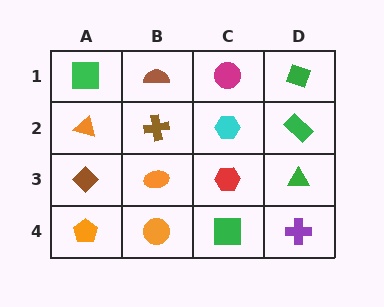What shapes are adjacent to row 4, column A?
A brown diamond (row 3, column A), an orange circle (row 4, column B).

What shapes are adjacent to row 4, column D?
A green triangle (row 3, column D), a green square (row 4, column C).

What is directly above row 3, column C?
A cyan hexagon.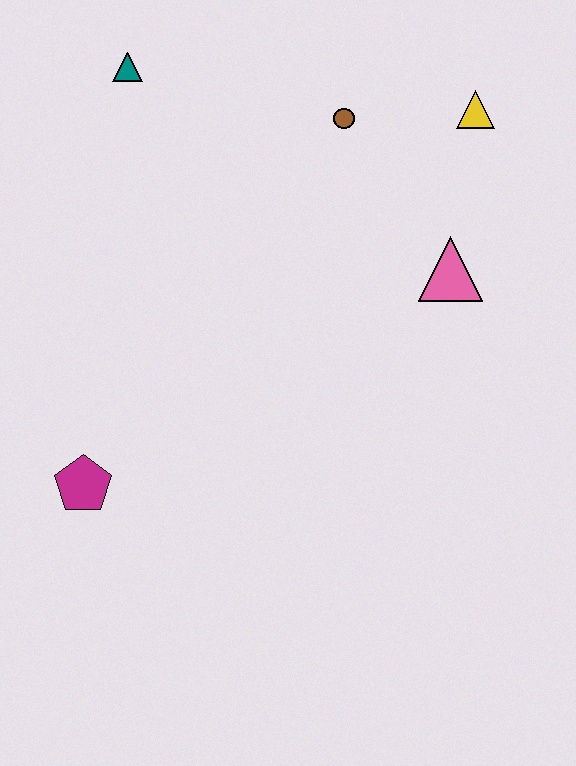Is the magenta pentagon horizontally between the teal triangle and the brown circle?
No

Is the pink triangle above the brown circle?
No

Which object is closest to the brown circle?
The yellow triangle is closest to the brown circle.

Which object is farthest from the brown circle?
The magenta pentagon is farthest from the brown circle.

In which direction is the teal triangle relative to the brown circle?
The teal triangle is to the left of the brown circle.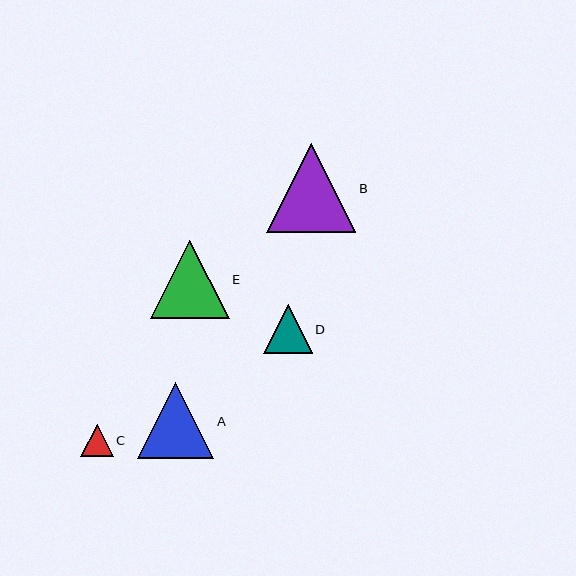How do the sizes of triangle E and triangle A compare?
Triangle E and triangle A are approximately the same size.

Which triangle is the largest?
Triangle B is the largest with a size of approximately 89 pixels.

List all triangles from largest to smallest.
From largest to smallest: B, E, A, D, C.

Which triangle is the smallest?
Triangle C is the smallest with a size of approximately 32 pixels.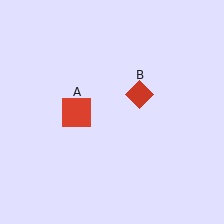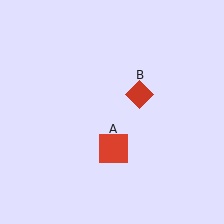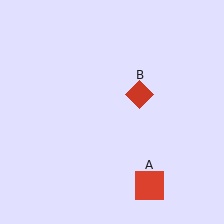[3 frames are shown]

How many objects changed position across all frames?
1 object changed position: red square (object A).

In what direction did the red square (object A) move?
The red square (object A) moved down and to the right.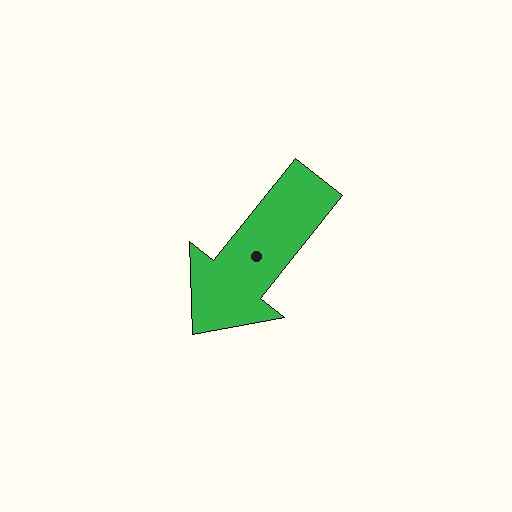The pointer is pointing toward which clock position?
Roughly 7 o'clock.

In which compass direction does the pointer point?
Southwest.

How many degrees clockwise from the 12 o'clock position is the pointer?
Approximately 219 degrees.